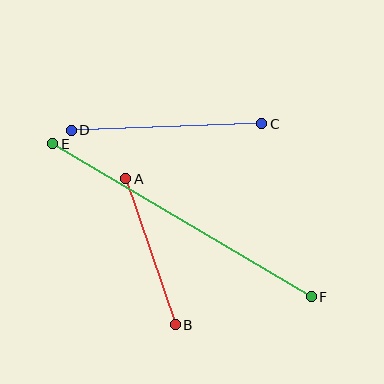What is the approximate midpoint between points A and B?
The midpoint is at approximately (151, 252) pixels.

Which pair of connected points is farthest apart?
Points E and F are farthest apart.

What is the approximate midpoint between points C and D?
The midpoint is at approximately (166, 127) pixels.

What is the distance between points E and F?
The distance is approximately 300 pixels.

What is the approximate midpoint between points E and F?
The midpoint is at approximately (182, 220) pixels.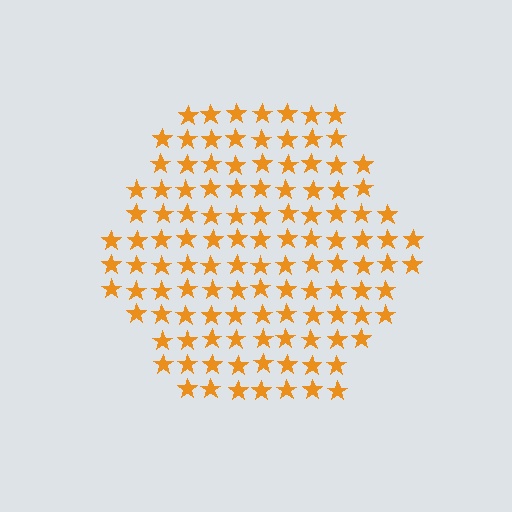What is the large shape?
The large shape is a hexagon.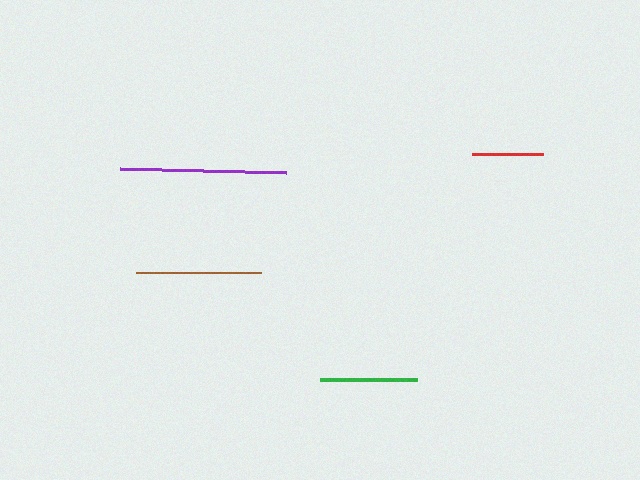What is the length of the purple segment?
The purple segment is approximately 166 pixels long.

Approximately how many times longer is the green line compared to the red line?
The green line is approximately 1.4 times the length of the red line.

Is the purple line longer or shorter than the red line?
The purple line is longer than the red line.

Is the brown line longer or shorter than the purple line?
The purple line is longer than the brown line.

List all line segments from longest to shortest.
From longest to shortest: purple, brown, green, red.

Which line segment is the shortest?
The red line is the shortest at approximately 71 pixels.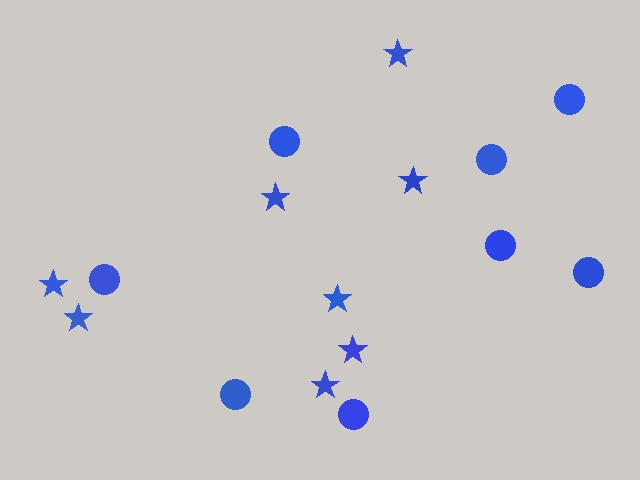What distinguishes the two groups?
There are 2 groups: one group of stars (8) and one group of circles (8).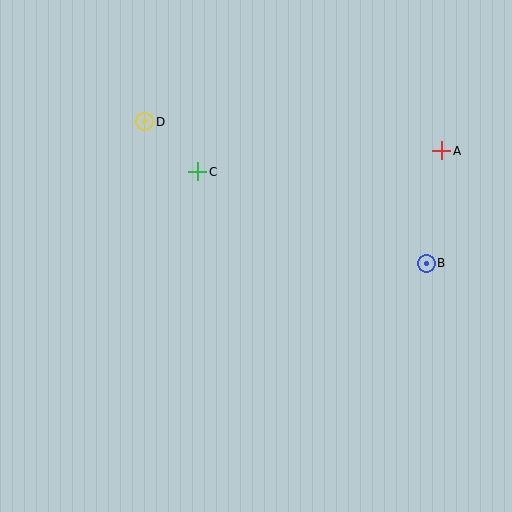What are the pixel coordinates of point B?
Point B is at (426, 263).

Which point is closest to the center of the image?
Point C at (198, 172) is closest to the center.